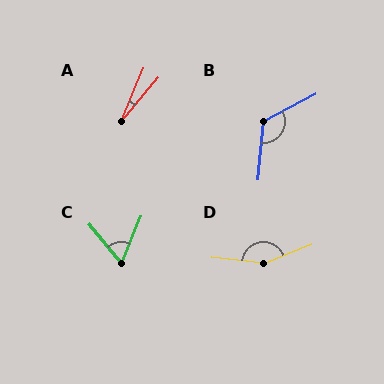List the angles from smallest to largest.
A (17°), C (62°), B (123°), D (152°).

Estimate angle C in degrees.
Approximately 62 degrees.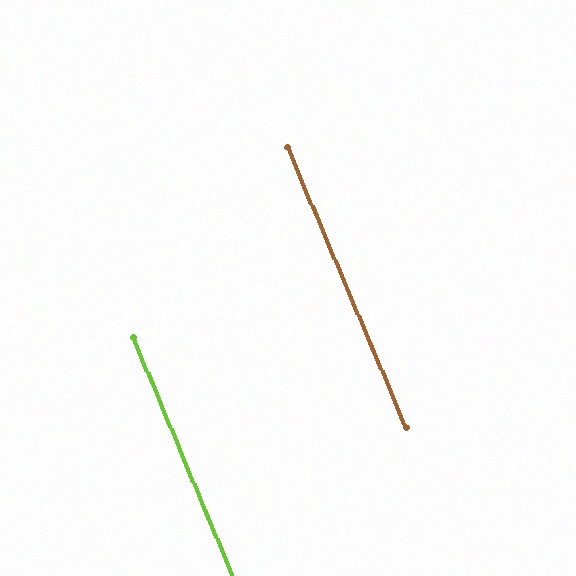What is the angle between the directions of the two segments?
Approximately 0 degrees.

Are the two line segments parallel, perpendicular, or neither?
Parallel — their directions differ by only 0.4°.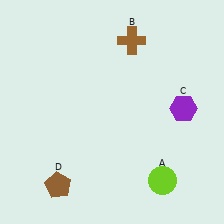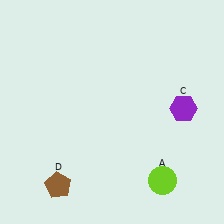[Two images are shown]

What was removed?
The brown cross (B) was removed in Image 2.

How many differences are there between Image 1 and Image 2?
There is 1 difference between the two images.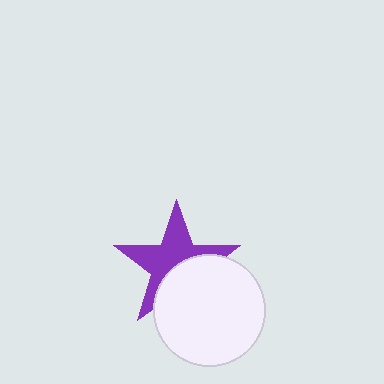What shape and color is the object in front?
The object in front is a white circle.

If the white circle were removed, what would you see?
You would see the complete purple star.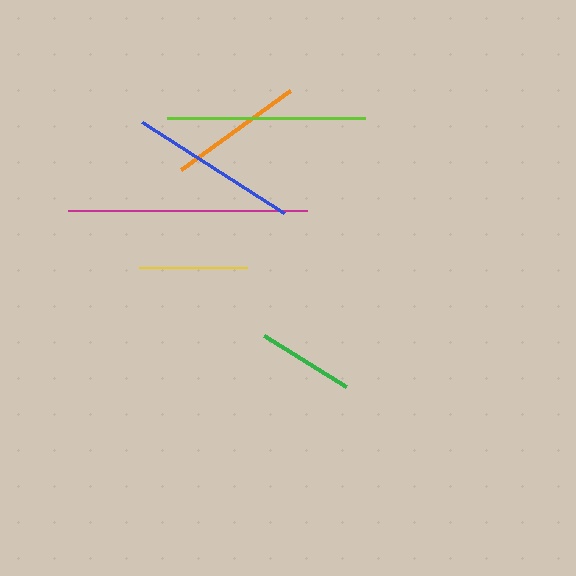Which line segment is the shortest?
The green line is the shortest at approximately 97 pixels.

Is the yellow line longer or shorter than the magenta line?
The magenta line is longer than the yellow line.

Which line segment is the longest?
The magenta line is the longest at approximately 239 pixels.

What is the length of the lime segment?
The lime segment is approximately 198 pixels long.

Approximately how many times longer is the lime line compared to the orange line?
The lime line is approximately 1.5 times the length of the orange line.